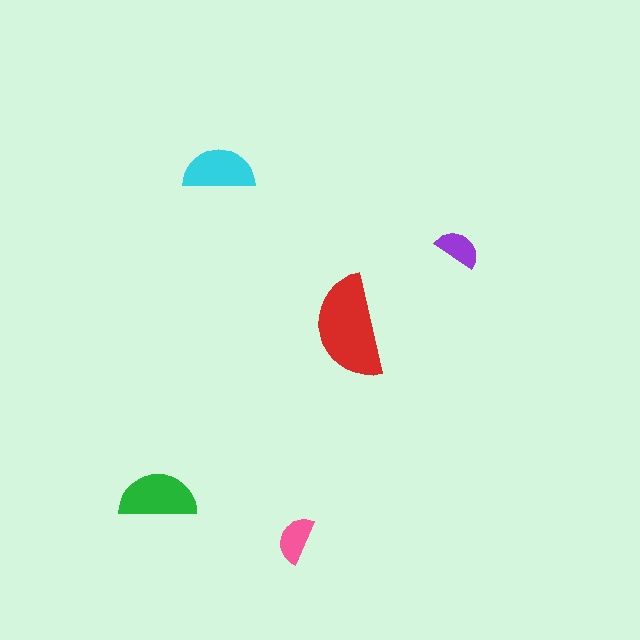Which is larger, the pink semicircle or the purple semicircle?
The pink one.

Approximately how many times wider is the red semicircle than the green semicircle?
About 1.5 times wider.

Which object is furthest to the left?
The green semicircle is leftmost.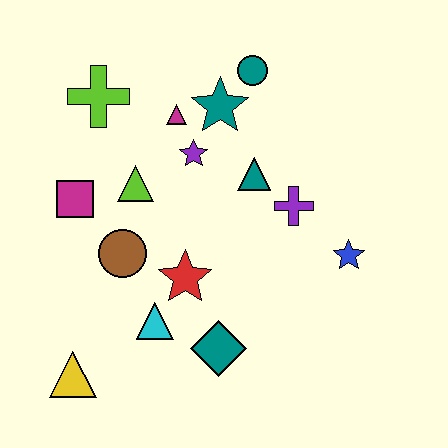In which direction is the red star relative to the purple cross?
The red star is to the left of the purple cross.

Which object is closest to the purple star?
The magenta triangle is closest to the purple star.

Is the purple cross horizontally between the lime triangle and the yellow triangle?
No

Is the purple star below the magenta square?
No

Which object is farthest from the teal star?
The yellow triangle is farthest from the teal star.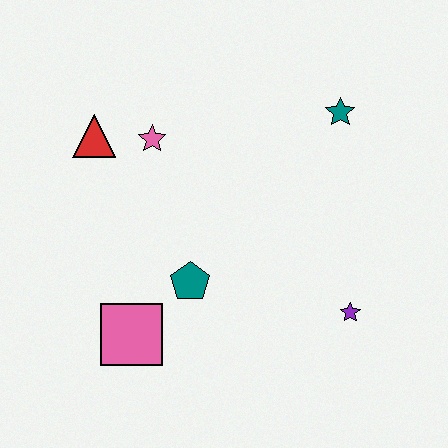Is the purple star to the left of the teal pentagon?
No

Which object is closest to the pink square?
The teal pentagon is closest to the pink square.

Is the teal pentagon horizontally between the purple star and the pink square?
Yes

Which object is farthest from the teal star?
The pink square is farthest from the teal star.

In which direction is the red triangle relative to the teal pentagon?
The red triangle is above the teal pentagon.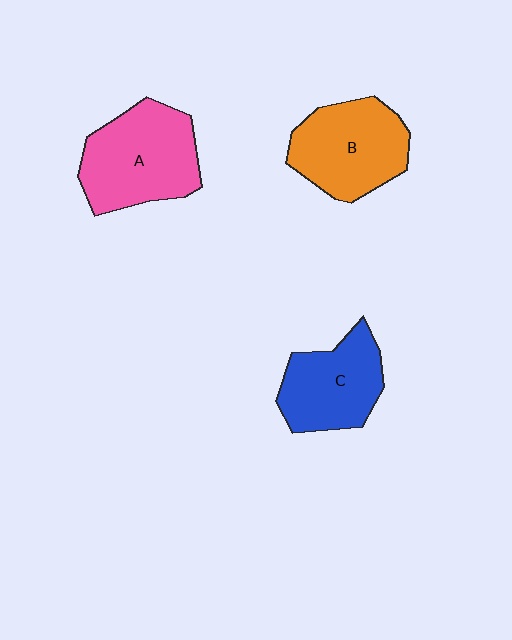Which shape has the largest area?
Shape A (pink).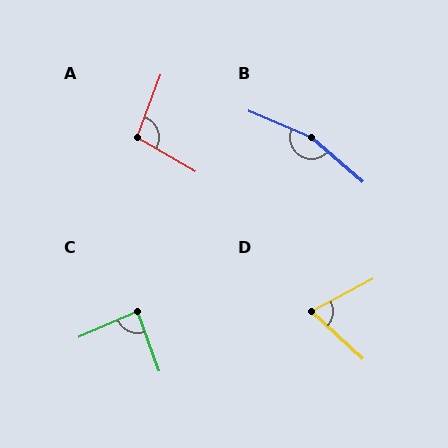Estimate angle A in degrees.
Approximately 100 degrees.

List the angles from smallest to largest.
D (70°), C (86°), A (100°), B (162°).